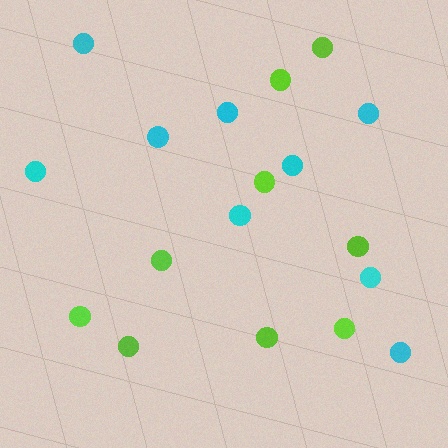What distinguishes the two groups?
There are 2 groups: one group of lime circles (9) and one group of cyan circles (9).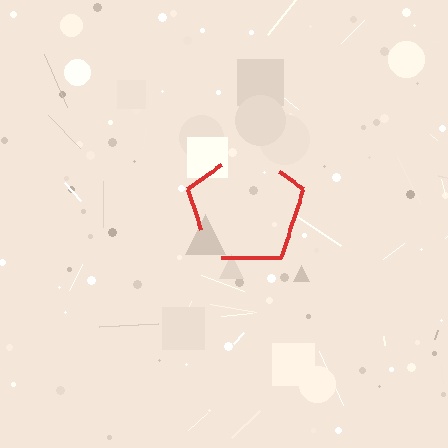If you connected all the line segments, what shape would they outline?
They would outline a pentagon.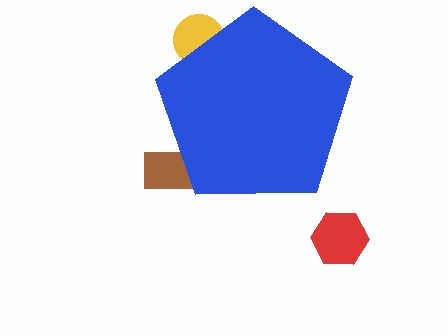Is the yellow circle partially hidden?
Yes, the yellow circle is partially hidden behind the blue pentagon.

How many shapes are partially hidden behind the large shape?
2 shapes are partially hidden.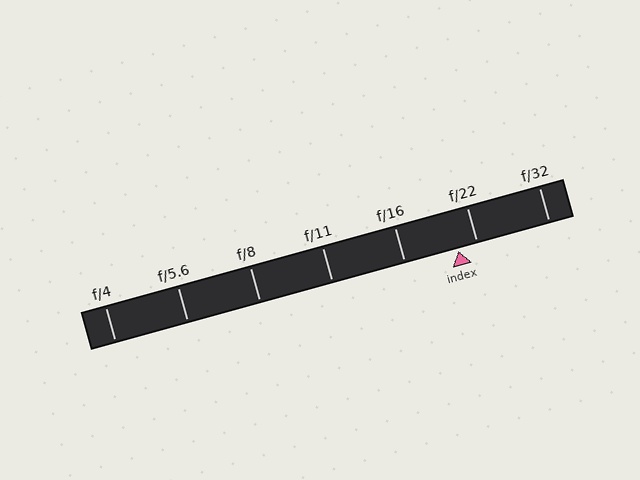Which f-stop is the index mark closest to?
The index mark is closest to f/22.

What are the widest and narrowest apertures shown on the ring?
The widest aperture shown is f/4 and the narrowest is f/32.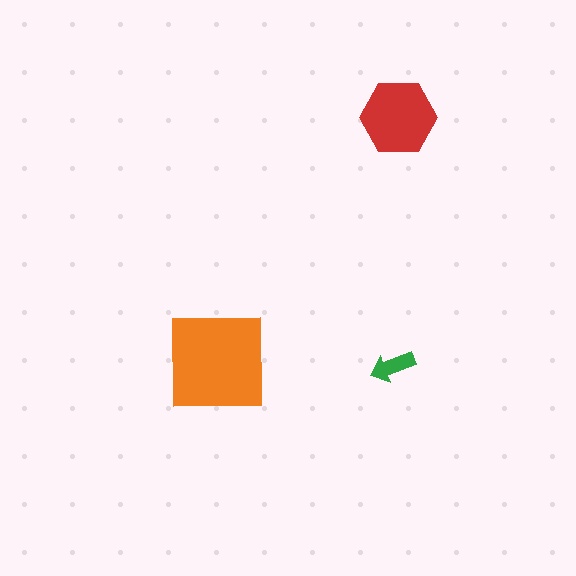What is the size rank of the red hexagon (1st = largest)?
2nd.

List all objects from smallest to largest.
The green arrow, the red hexagon, the orange square.